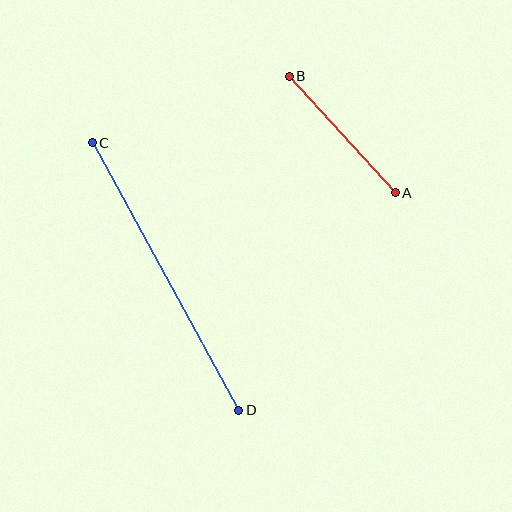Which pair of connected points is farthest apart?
Points C and D are farthest apart.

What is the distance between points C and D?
The distance is approximately 305 pixels.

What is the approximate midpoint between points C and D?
The midpoint is at approximately (166, 276) pixels.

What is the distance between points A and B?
The distance is approximately 157 pixels.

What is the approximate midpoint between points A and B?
The midpoint is at approximately (342, 135) pixels.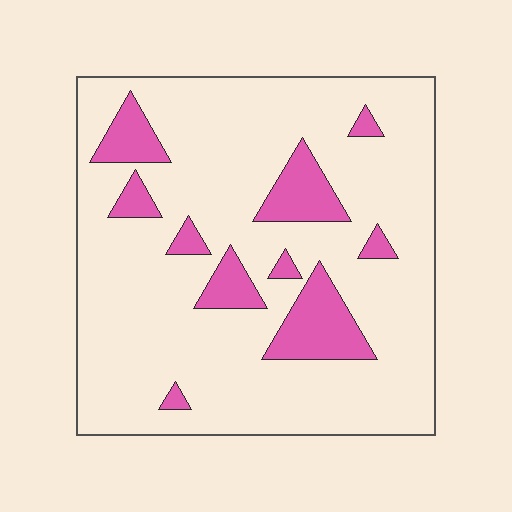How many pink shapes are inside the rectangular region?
10.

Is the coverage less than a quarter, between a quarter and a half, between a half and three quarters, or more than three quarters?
Less than a quarter.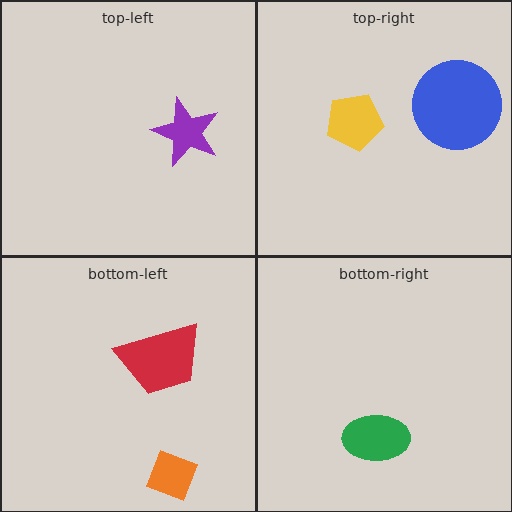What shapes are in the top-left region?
The purple star.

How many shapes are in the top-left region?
1.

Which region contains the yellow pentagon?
The top-right region.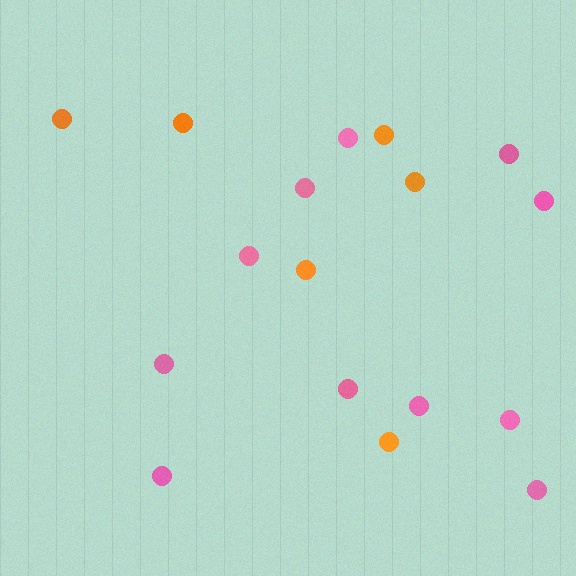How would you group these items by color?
There are 2 groups: one group of orange circles (6) and one group of pink circles (11).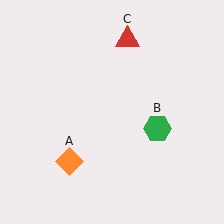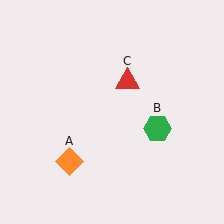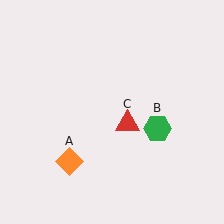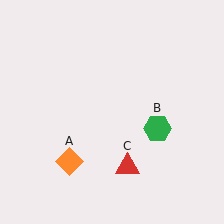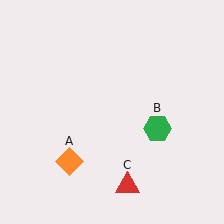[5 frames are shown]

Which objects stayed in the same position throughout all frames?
Orange diamond (object A) and green hexagon (object B) remained stationary.